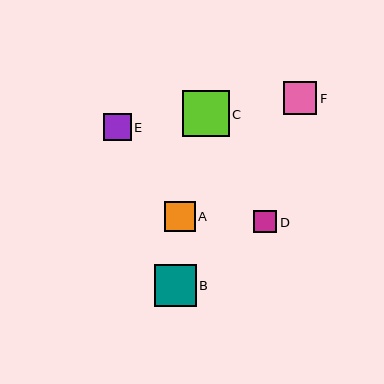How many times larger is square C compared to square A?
Square C is approximately 1.5 times the size of square A.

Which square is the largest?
Square C is the largest with a size of approximately 46 pixels.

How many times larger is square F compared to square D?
Square F is approximately 1.5 times the size of square D.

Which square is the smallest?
Square D is the smallest with a size of approximately 23 pixels.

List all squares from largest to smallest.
From largest to smallest: C, B, F, A, E, D.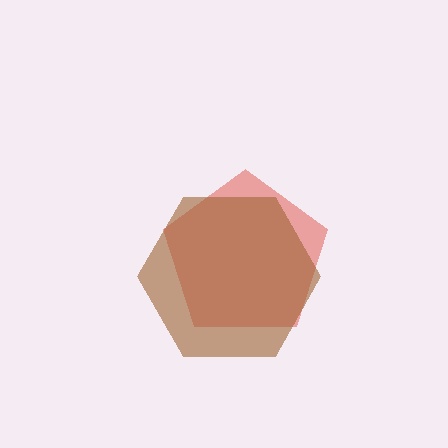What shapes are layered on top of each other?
The layered shapes are: a red pentagon, a brown hexagon.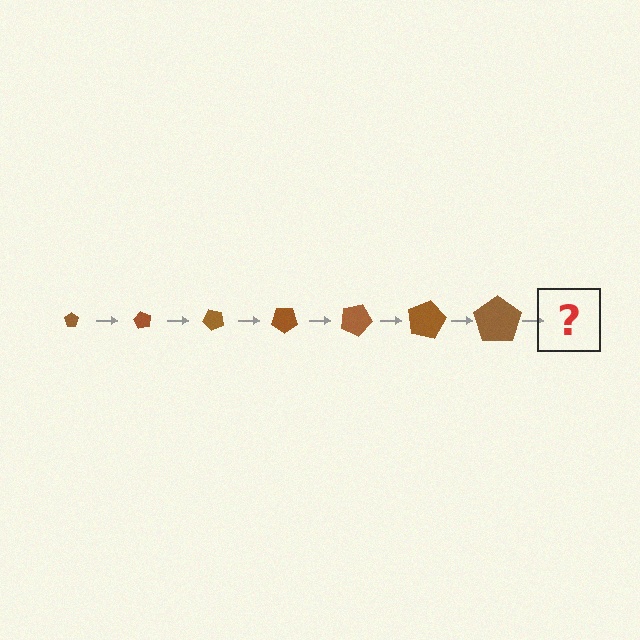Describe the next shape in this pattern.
It should be a pentagon, larger than the previous one and rotated 420 degrees from the start.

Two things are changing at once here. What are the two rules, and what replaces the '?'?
The two rules are that the pentagon grows larger each step and it rotates 60 degrees each step. The '?' should be a pentagon, larger than the previous one and rotated 420 degrees from the start.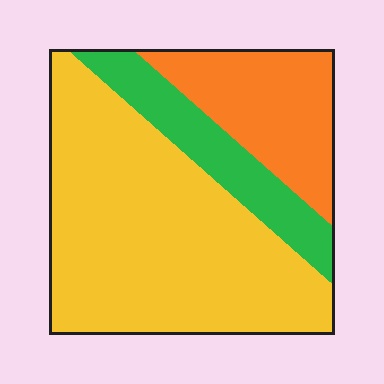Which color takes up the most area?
Yellow, at roughly 60%.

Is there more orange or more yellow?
Yellow.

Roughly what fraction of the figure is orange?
Orange takes up about one fifth (1/5) of the figure.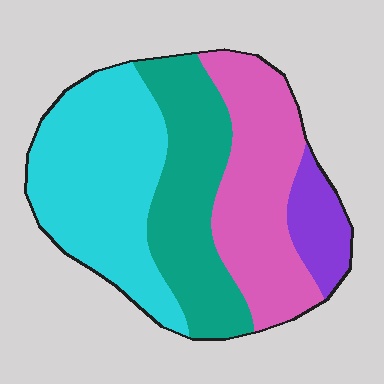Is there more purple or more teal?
Teal.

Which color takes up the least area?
Purple, at roughly 10%.